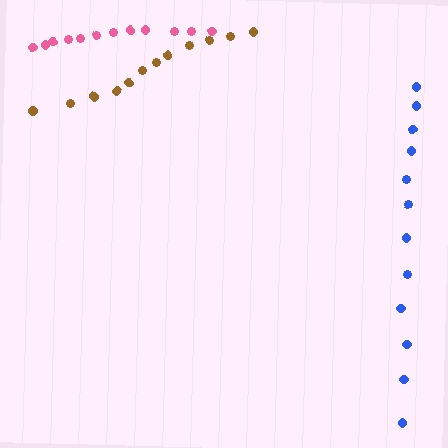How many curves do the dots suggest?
There are 3 distinct paths.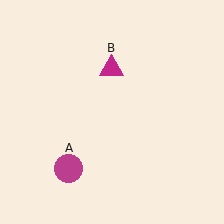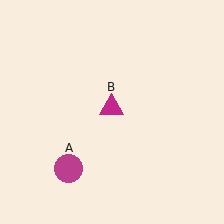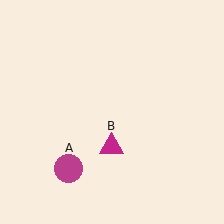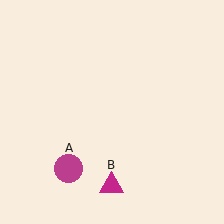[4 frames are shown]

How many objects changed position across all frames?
1 object changed position: magenta triangle (object B).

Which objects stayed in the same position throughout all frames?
Magenta circle (object A) remained stationary.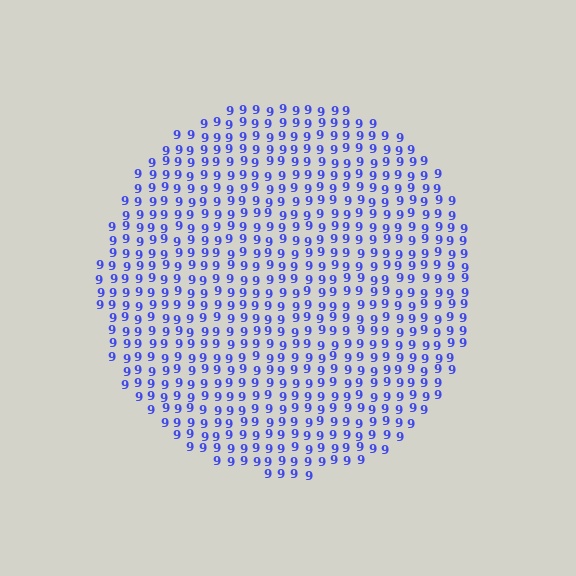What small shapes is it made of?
It is made of small digit 9's.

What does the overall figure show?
The overall figure shows a circle.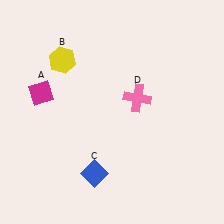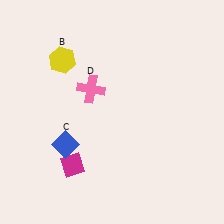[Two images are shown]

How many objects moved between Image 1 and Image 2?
3 objects moved between the two images.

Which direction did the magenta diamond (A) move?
The magenta diamond (A) moved down.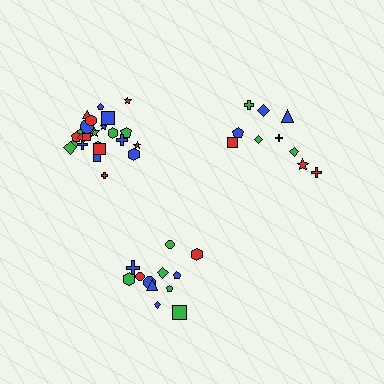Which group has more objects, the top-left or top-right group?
The top-left group.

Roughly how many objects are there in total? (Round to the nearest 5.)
Roughly 45 objects in total.